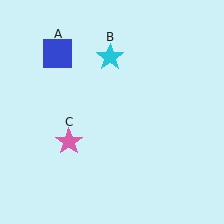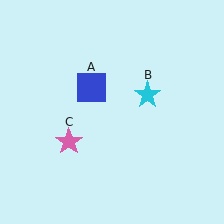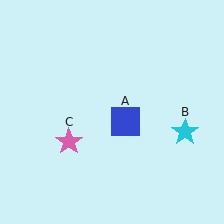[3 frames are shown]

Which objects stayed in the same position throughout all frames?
Pink star (object C) remained stationary.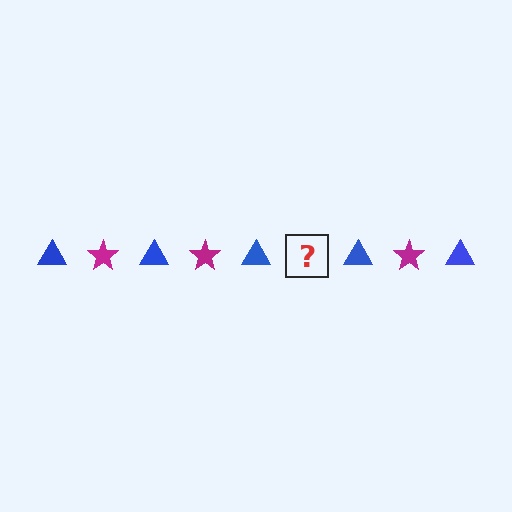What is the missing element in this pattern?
The missing element is a magenta star.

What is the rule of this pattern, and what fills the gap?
The rule is that the pattern alternates between blue triangle and magenta star. The gap should be filled with a magenta star.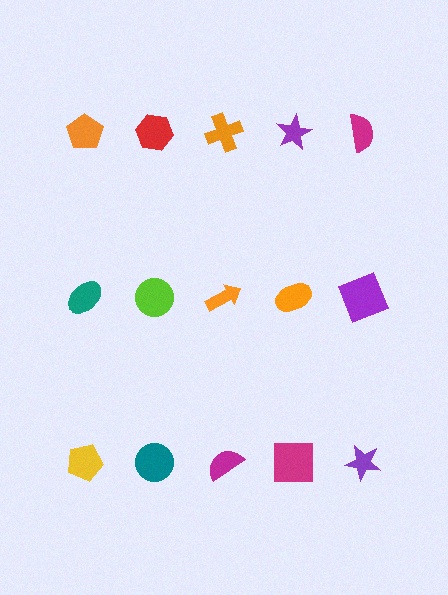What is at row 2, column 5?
A purple square.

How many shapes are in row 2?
5 shapes.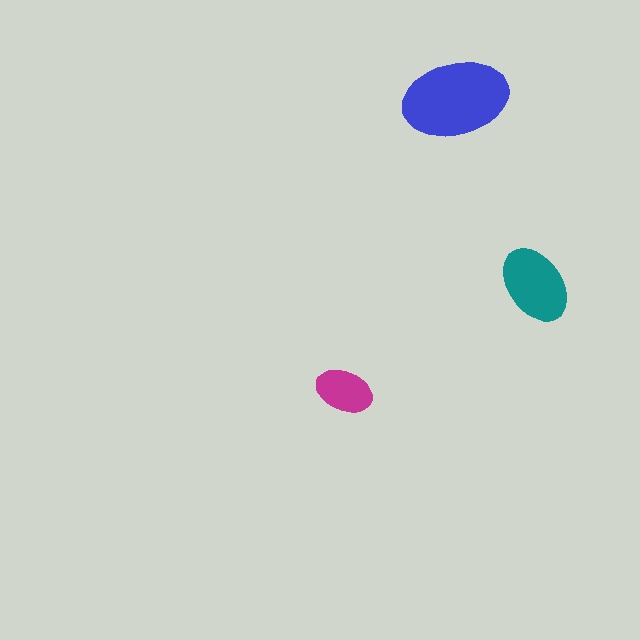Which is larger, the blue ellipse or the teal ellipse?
The blue one.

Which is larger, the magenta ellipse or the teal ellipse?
The teal one.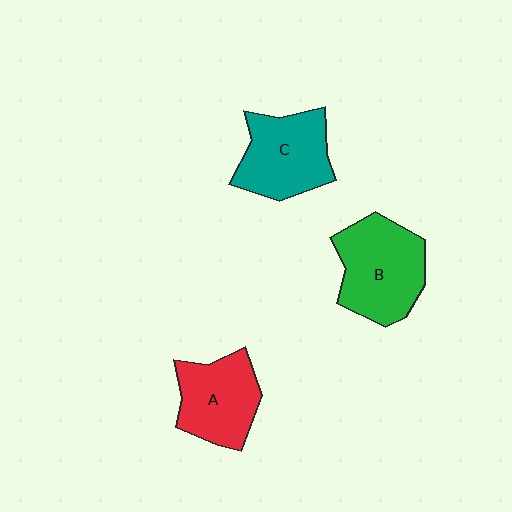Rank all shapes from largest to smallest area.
From largest to smallest: B (green), C (teal), A (red).